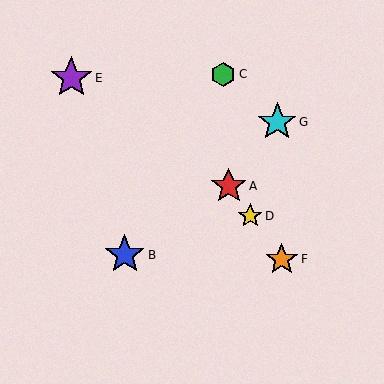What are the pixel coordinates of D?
Object D is at (250, 216).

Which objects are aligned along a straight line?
Objects A, D, F are aligned along a straight line.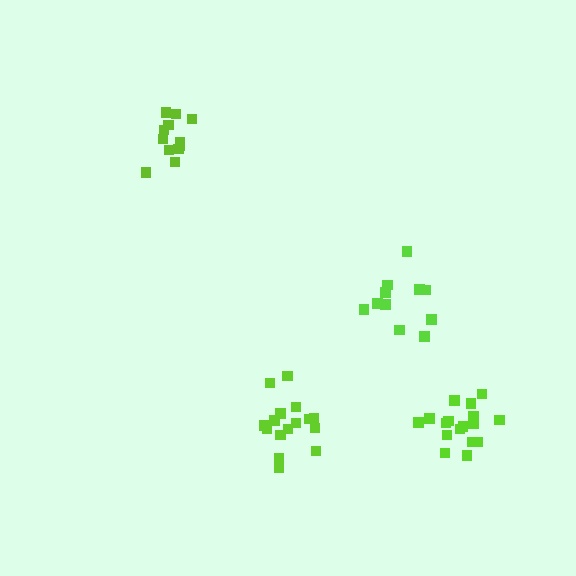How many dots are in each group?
Group 1: 16 dots, Group 2: 11 dots, Group 3: 13 dots, Group 4: 17 dots (57 total).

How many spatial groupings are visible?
There are 4 spatial groupings.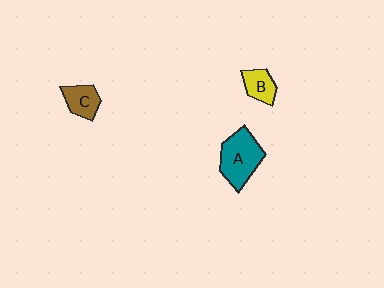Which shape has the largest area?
Shape A (teal).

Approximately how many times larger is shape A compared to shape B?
Approximately 2.0 times.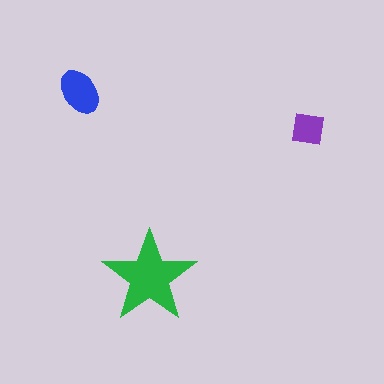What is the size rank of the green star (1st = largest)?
1st.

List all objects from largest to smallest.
The green star, the blue ellipse, the purple square.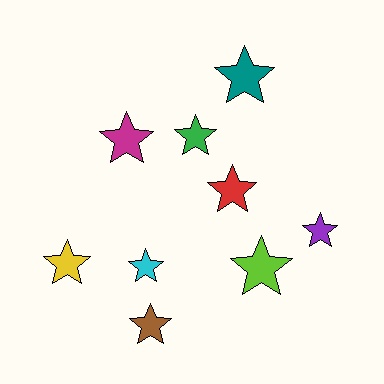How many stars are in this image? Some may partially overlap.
There are 9 stars.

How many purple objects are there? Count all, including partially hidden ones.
There is 1 purple object.